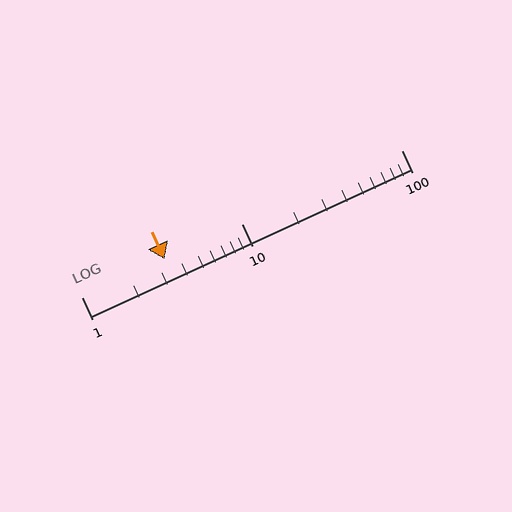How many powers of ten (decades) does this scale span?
The scale spans 2 decades, from 1 to 100.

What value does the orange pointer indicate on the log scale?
The pointer indicates approximately 3.3.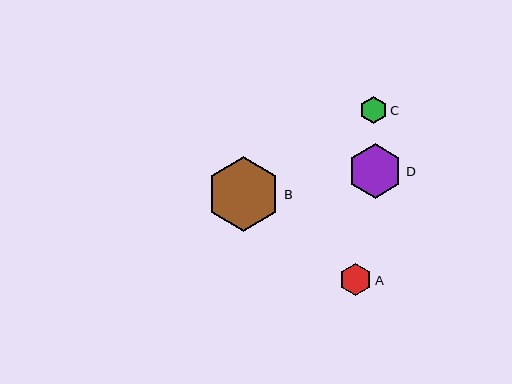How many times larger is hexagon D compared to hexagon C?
Hexagon D is approximately 2.0 times the size of hexagon C.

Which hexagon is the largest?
Hexagon B is the largest with a size of approximately 74 pixels.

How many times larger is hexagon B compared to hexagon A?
Hexagon B is approximately 2.3 times the size of hexagon A.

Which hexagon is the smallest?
Hexagon C is the smallest with a size of approximately 27 pixels.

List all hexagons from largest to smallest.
From largest to smallest: B, D, A, C.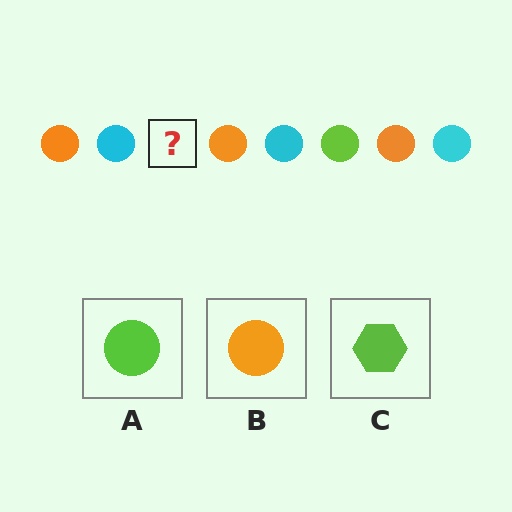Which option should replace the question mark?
Option A.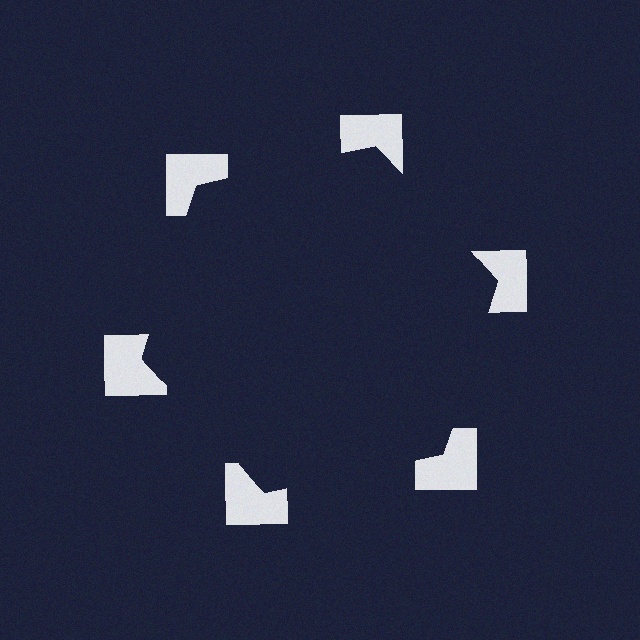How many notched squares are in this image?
There are 6 — one at each vertex of the illusory hexagon.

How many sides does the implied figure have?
6 sides.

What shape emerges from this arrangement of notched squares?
An illusory hexagon — its edges are inferred from the aligned wedge cuts in the notched squares, not physically drawn.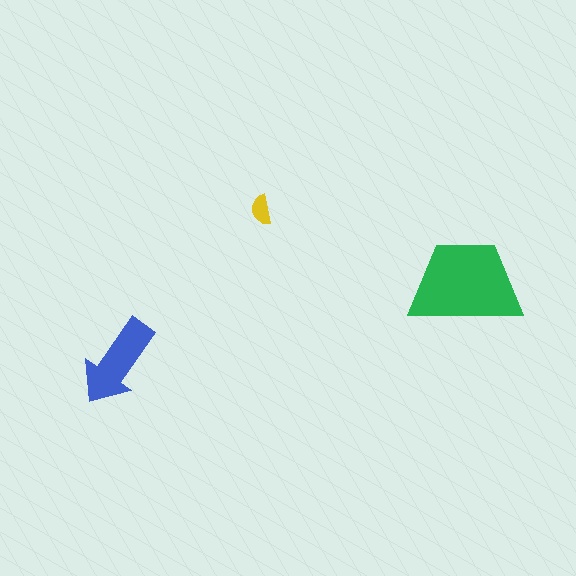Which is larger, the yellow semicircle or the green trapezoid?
The green trapezoid.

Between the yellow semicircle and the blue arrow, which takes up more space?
The blue arrow.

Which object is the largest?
The green trapezoid.